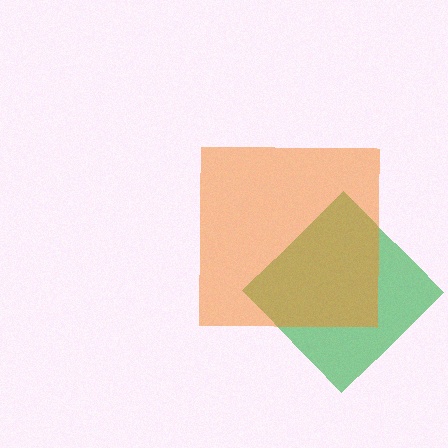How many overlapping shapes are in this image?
There are 2 overlapping shapes in the image.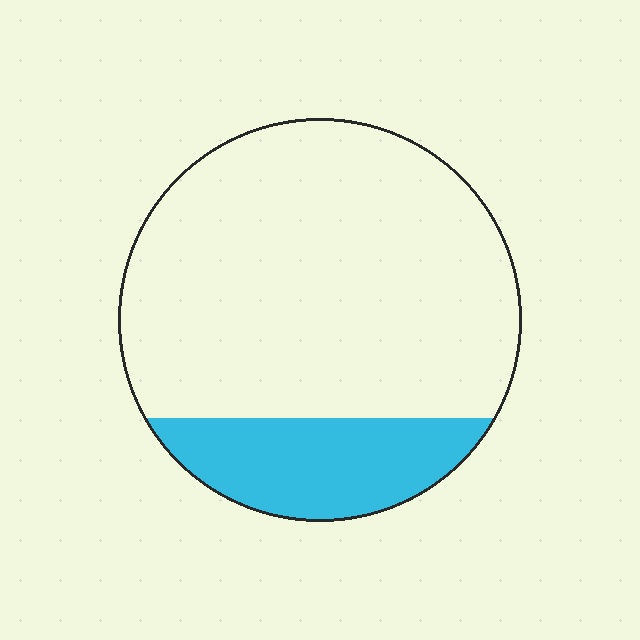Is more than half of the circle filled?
No.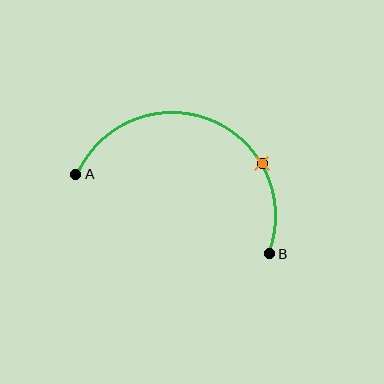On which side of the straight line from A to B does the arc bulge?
The arc bulges above the straight line connecting A and B.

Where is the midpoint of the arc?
The arc midpoint is the point on the curve farthest from the straight line joining A and B. It sits above that line.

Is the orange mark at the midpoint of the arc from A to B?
No. The orange mark lies on the arc but is closer to endpoint B. The arc midpoint would be at the point on the curve equidistant along the arc from both A and B.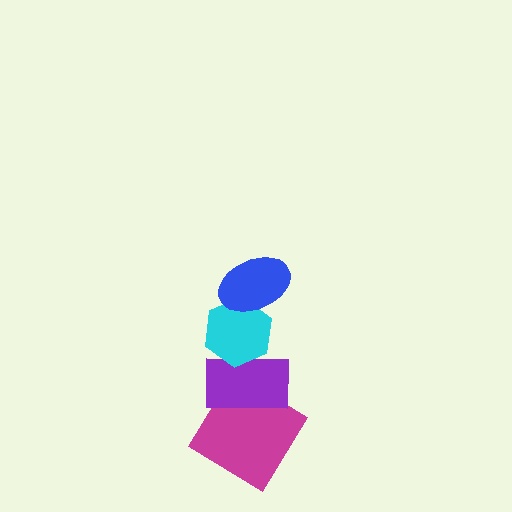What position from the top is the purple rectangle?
The purple rectangle is 3rd from the top.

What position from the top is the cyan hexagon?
The cyan hexagon is 2nd from the top.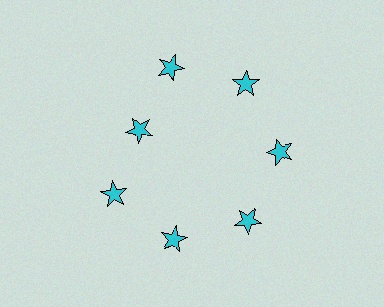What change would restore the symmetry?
The symmetry would be restored by moving it outward, back onto the ring so that all 7 stars sit at equal angles and equal distance from the center.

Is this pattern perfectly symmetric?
No. The 7 cyan stars are arranged in a ring, but one element near the 10 o'clock position is pulled inward toward the center, breaking the 7-fold rotational symmetry.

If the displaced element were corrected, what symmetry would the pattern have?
It would have 7-fold rotational symmetry — the pattern would map onto itself every 51 degrees.